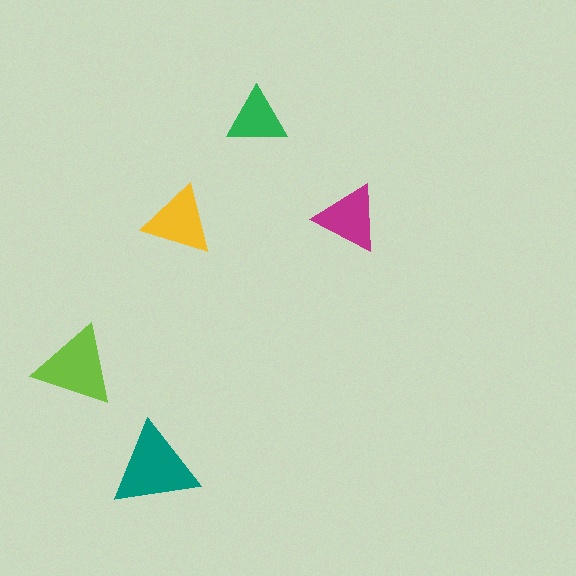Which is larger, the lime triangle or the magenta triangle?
The lime one.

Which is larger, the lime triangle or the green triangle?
The lime one.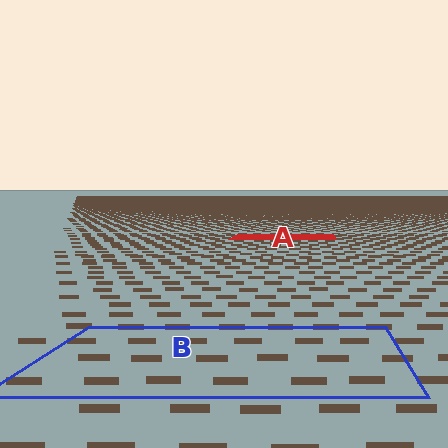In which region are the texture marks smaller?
The texture marks are smaller in region A, because it is farther away.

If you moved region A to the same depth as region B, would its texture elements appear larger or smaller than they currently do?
They would appear larger. At a closer depth, the same texture elements are projected at a bigger on-screen size.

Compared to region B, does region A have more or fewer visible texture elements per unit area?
Region A has more texture elements per unit area — they are packed more densely because it is farther away.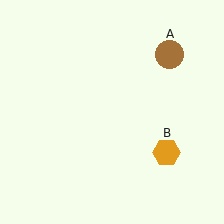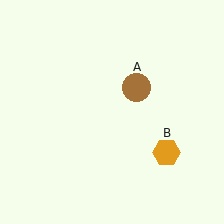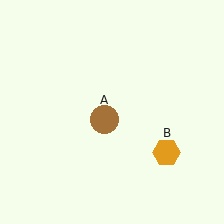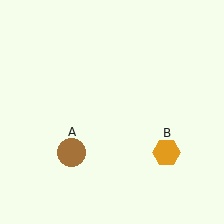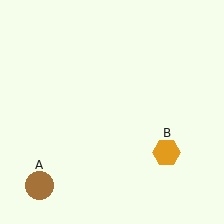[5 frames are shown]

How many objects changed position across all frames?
1 object changed position: brown circle (object A).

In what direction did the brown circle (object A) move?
The brown circle (object A) moved down and to the left.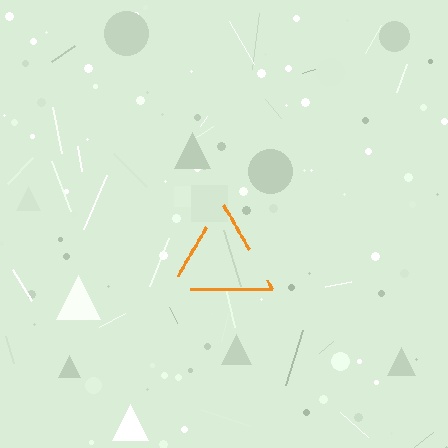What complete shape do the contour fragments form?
The contour fragments form a triangle.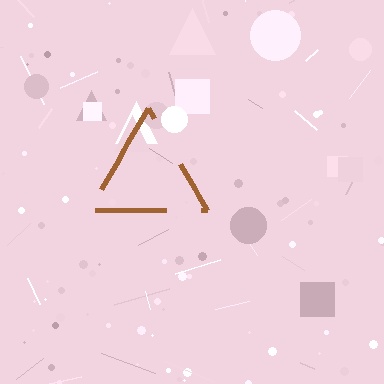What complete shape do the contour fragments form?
The contour fragments form a triangle.